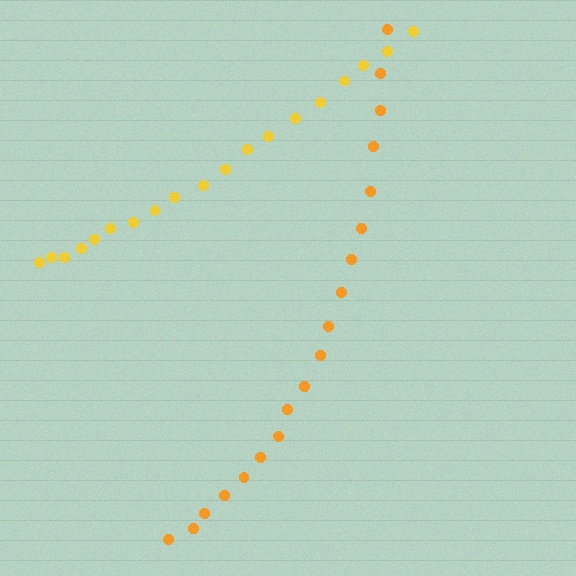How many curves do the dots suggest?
There are 2 distinct paths.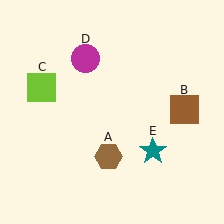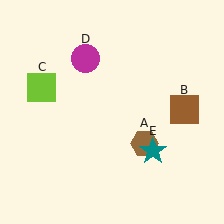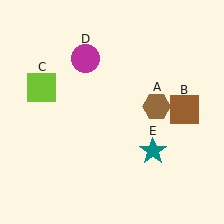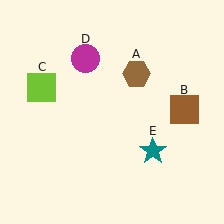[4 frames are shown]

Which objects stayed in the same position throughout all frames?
Brown square (object B) and lime square (object C) and magenta circle (object D) and teal star (object E) remained stationary.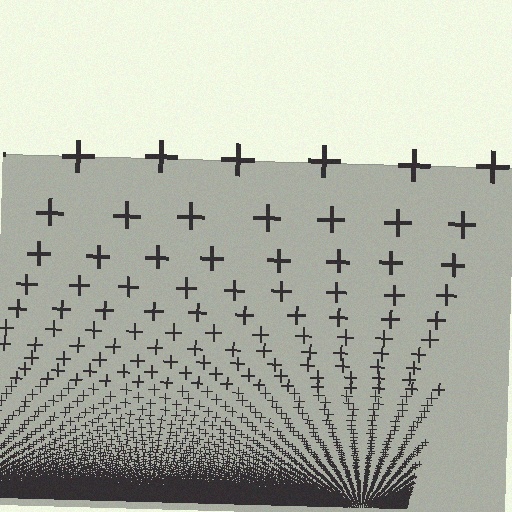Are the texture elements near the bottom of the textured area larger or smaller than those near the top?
Smaller. The gradient is inverted — elements near the bottom are smaller and denser.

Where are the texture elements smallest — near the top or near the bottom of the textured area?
Near the bottom.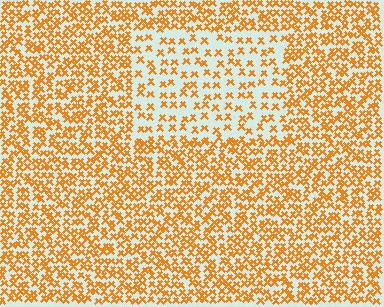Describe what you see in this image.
The image contains small orange elements arranged at two different densities. A rectangle-shaped region is visible where the elements are less densely packed than the surrounding area.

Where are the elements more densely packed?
The elements are more densely packed outside the rectangle boundary.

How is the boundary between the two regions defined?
The boundary is defined by a change in element density (approximately 2.1x ratio). All elements are the same color, size, and shape.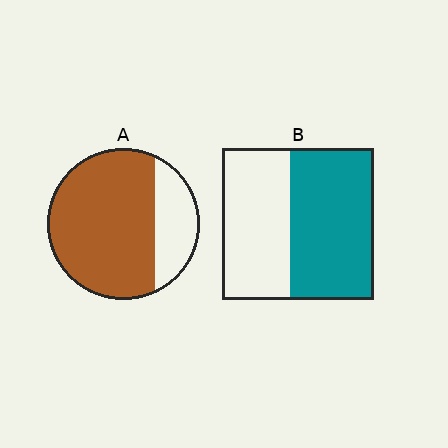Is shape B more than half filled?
Yes.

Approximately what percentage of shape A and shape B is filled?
A is approximately 75% and B is approximately 55%.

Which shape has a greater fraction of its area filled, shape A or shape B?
Shape A.